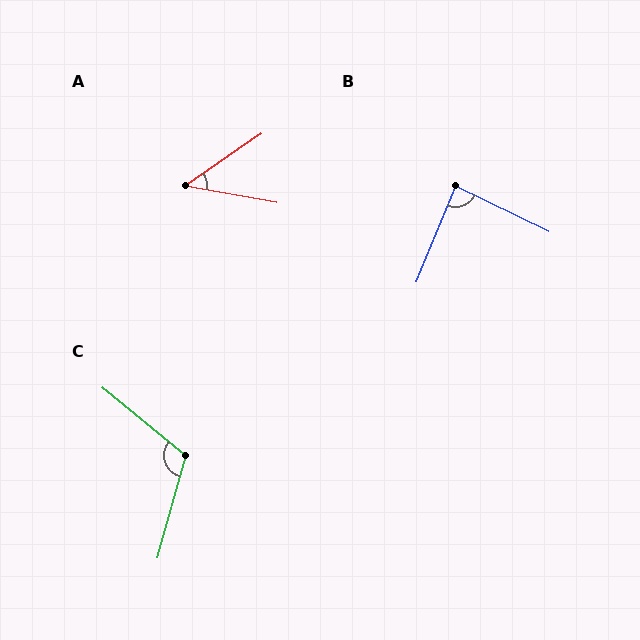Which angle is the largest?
C, at approximately 114 degrees.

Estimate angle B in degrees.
Approximately 86 degrees.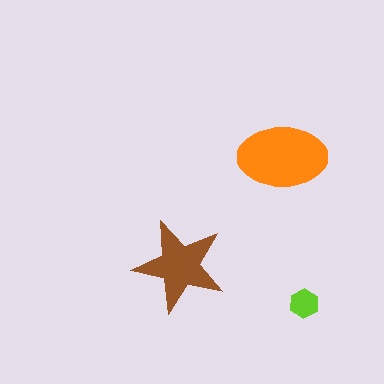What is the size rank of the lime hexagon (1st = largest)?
3rd.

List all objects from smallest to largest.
The lime hexagon, the brown star, the orange ellipse.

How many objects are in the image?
There are 3 objects in the image.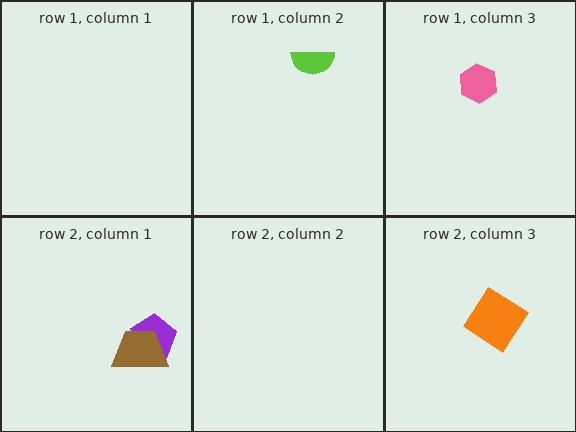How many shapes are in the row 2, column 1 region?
2.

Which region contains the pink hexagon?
The row 1, column 3 region.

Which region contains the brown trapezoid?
The row 2, column 1 region.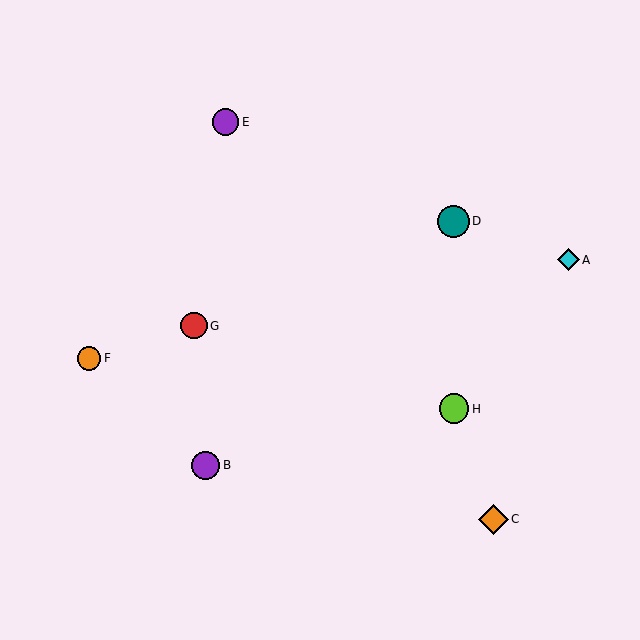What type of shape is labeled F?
Shape F is an orange circle.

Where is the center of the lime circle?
The center of the lime circle is at (454, 409).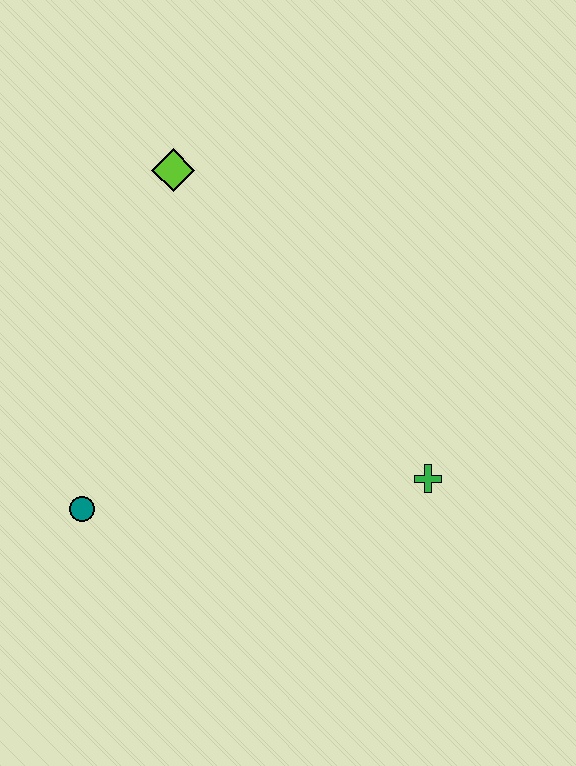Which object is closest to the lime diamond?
The teal circle is closest to the lime diamond.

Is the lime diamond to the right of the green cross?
No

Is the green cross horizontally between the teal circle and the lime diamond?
No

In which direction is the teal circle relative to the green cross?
The teal circle is to the left of the green cross.